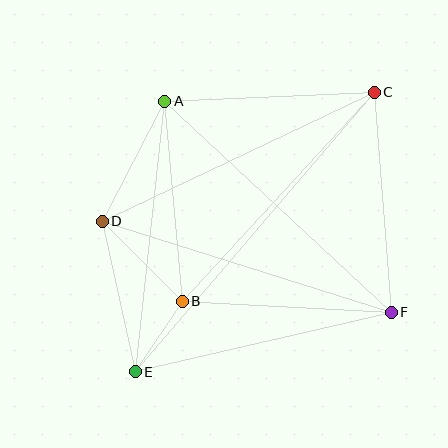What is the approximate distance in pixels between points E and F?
The distance between E and F is approximately 263 pixels.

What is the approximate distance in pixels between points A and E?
The distance between A and E is approximately 272 pixels.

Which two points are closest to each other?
Points B and E are closest to each other.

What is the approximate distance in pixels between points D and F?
The distance between D and F is approximately 303 pixels.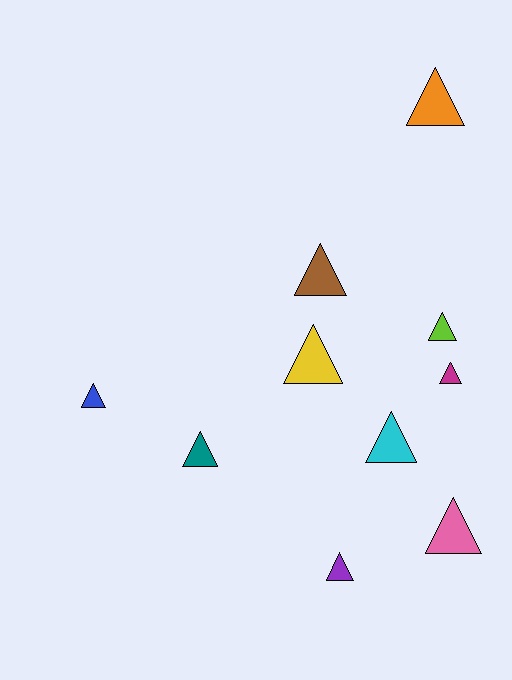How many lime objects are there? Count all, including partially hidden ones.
There is 1 lime object.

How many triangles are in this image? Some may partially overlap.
There are 10 triangles.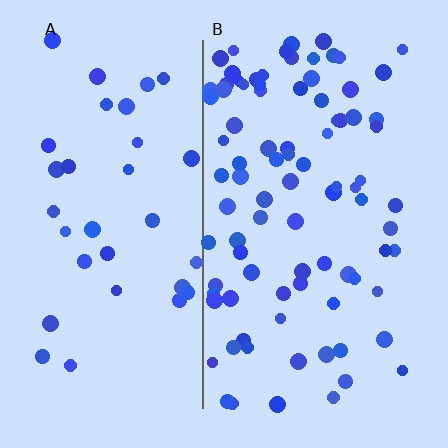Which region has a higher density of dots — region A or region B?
B (the right).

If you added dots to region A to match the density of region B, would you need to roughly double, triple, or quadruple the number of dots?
Approximately triple.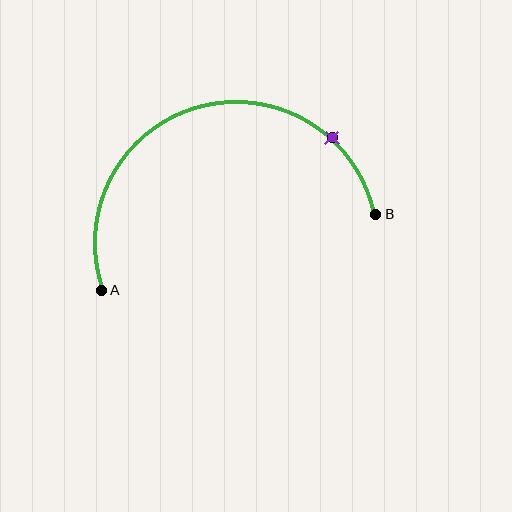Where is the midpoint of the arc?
The arc midpoint is the point on the curve farthest from the straight line joining A and B. It sits above that line.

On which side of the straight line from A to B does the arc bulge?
The arc bulges above the straight line connecting A and B.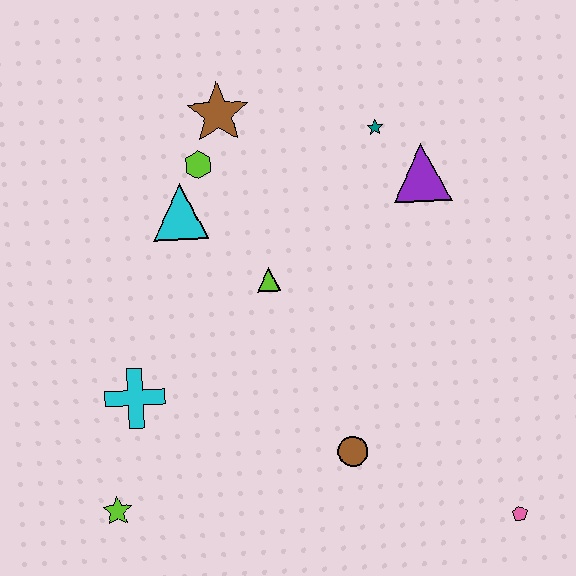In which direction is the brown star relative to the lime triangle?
The brown star is above the lime triangle.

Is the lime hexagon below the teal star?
Yes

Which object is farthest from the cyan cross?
The pink pentagon is farthest from the cyan cross.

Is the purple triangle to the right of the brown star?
Yes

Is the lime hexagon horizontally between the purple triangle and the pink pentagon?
No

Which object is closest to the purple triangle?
The teal star is closest to the purple triangle.